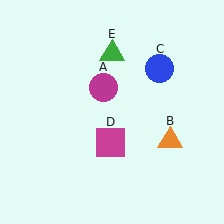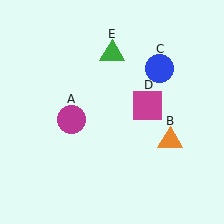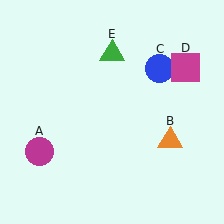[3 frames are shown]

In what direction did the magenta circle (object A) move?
The magenta circle (object A) moved down and to the left.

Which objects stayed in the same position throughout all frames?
Orange triangle (object B) and blue circle (object C) and green triangle (object E) remained stationary.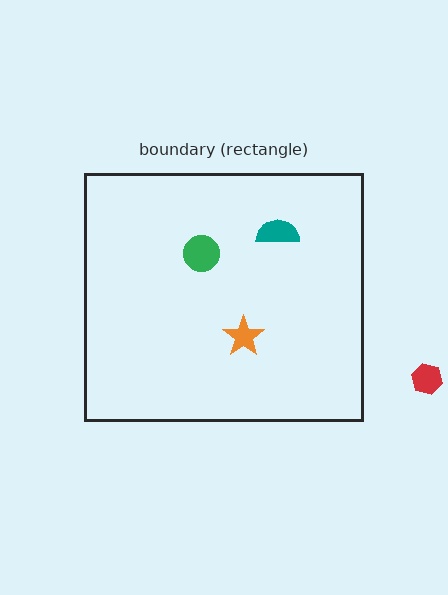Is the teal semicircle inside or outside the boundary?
Inside.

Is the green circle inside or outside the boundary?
Inside.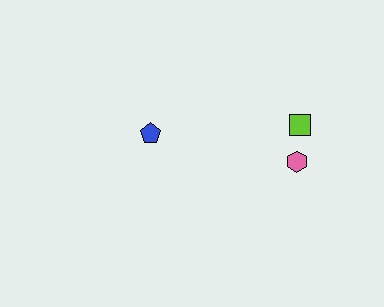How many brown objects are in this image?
There are no brown objects.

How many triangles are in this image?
There are no triangles.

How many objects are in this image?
There are 3 objects.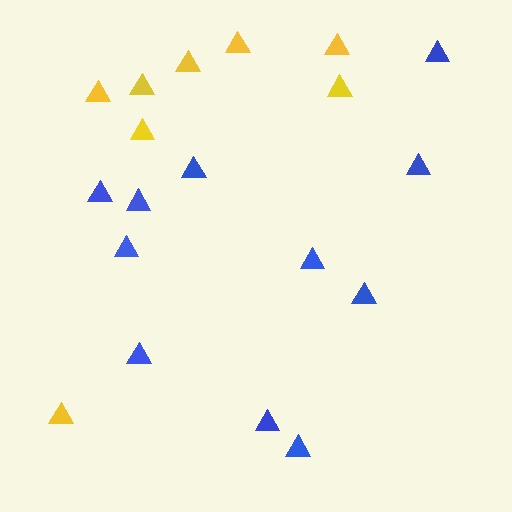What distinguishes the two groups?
There are 2 groups: one group of blue triangles (11) and one group of yellow triangles (8).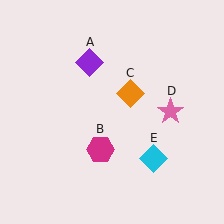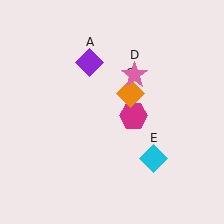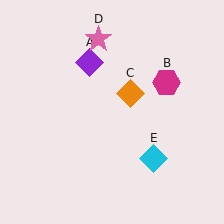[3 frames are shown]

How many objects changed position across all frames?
2 objects changed position: magenta hexagon (object B), pink star (object D).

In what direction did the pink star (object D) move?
The pink star (object D) moved up and to the left.